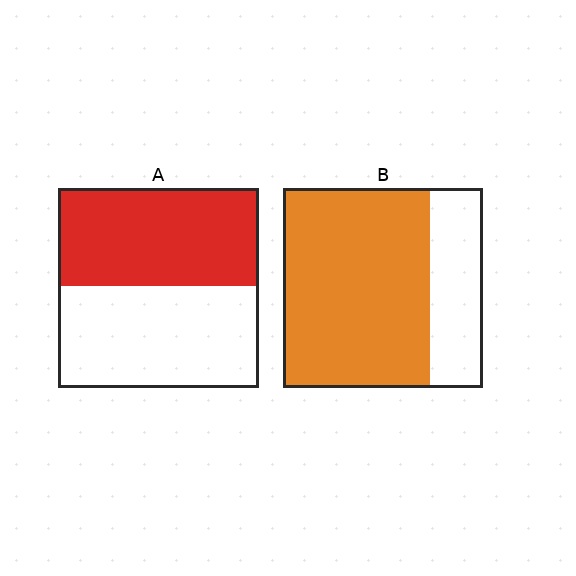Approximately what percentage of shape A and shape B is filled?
A is approximately 50% and B is approximately 75%.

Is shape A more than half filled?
Roughly half.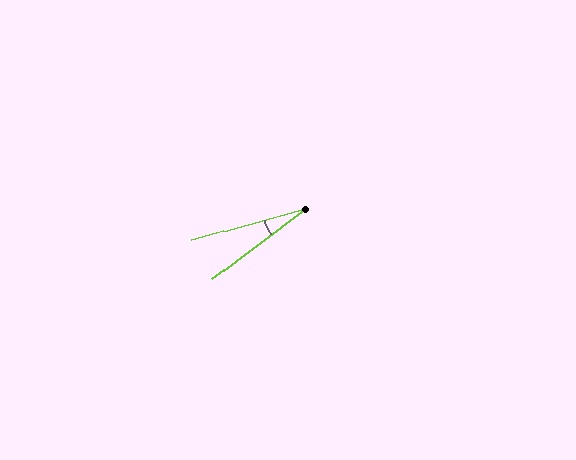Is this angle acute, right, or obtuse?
It is acute.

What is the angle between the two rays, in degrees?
Approximately 22 degrees.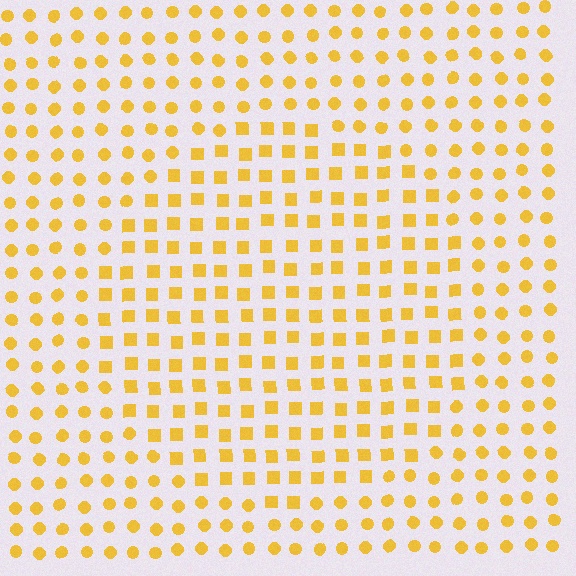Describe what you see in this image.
The image is filled with small yellow elements arranged in a uniform grid. A circle-shaped region contains squares, while the surrounding area contains circles. The boundary is defined purely by the change in element shape.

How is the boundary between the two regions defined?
The boundary is defined by a change in element shape: squares inside vs. circles outside. All elements share the same color and spacing.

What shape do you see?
I see a circle.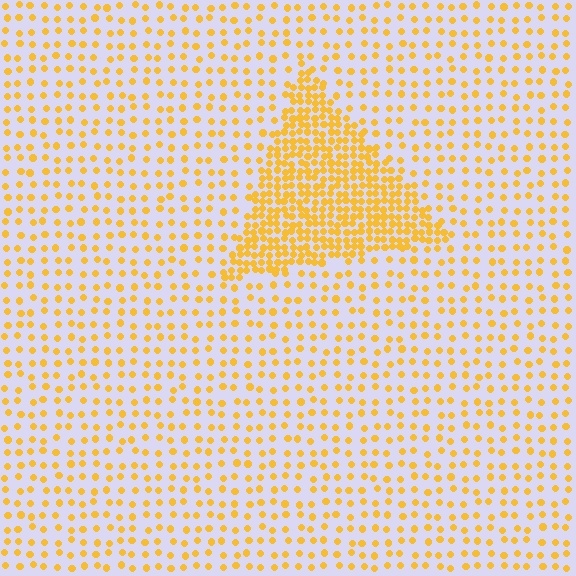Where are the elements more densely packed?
The elements are more densely packed inside the triangle boundary.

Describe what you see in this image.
The image contains small yellow elements arranged at two different densities. A triangle-shaped region is visible where the elements are more densely packed than the surrounding area.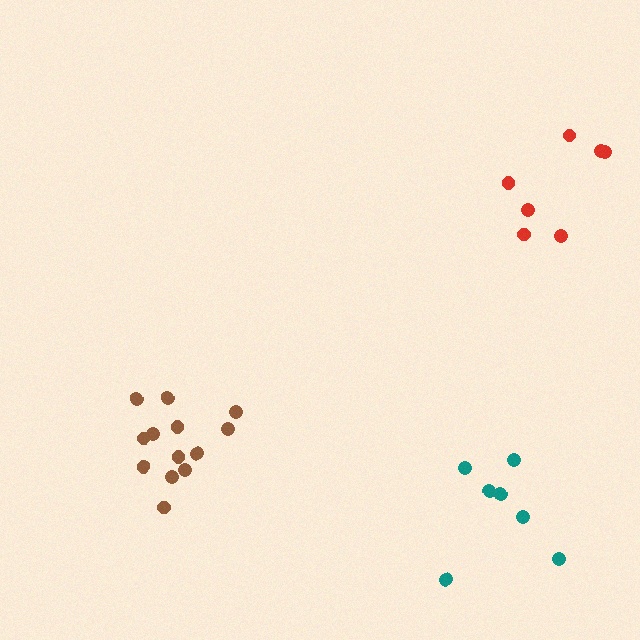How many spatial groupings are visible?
There are 3 spatial groupings.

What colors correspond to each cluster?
The clusters are colored: teal, brown, red.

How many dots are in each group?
Group 1: 7 dots, Group 2: 13 dots, Group 3: 7 dots (27 total).